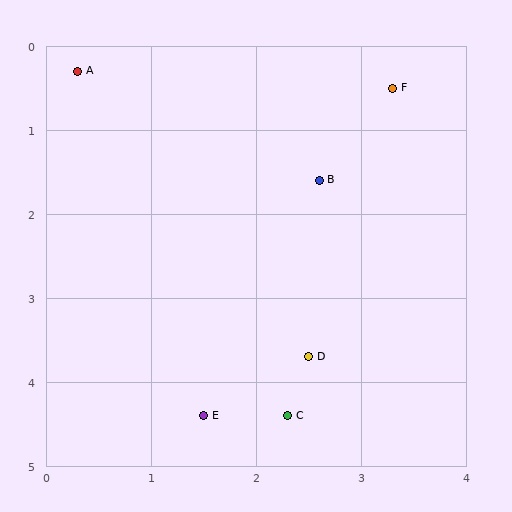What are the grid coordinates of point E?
Point E is at approximately (1.5, 4.4).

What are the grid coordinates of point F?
Point F is at approximately (3.3, 0.5).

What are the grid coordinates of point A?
Point A is at approximately (0.3, 0.3).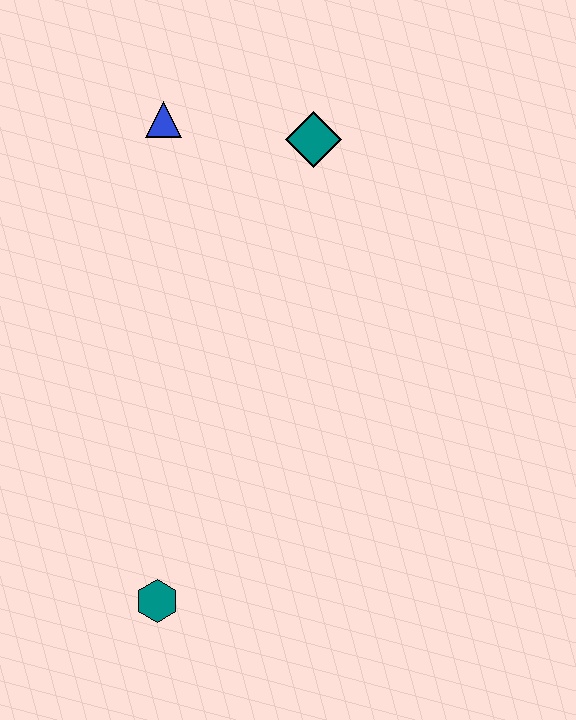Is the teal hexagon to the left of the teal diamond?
Yes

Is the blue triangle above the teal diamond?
Yes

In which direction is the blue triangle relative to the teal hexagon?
The blue triangle is above the teal hexagon.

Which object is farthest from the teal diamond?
The teal hexagon is farthest from the teal diamond.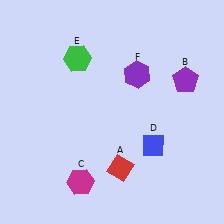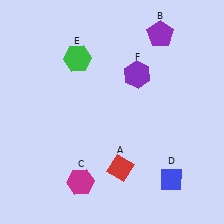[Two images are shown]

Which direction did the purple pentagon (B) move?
The purple pentagon (B) moved up.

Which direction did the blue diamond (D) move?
The blue diamond (D) moved down.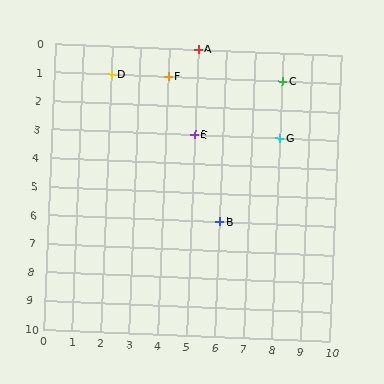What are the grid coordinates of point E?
Point E is at grid coordinates (5, 3).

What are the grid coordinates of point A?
Point A is at grid coordinates (5, 0).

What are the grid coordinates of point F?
Point F is at grid coordinates (4, 1).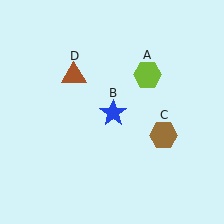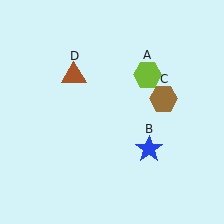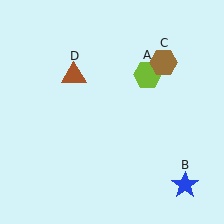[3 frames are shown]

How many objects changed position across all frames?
2 objects changed position: blue star (object B), brown hexagon (object C).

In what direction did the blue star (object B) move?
The blue star (object B) moved down and to the right.